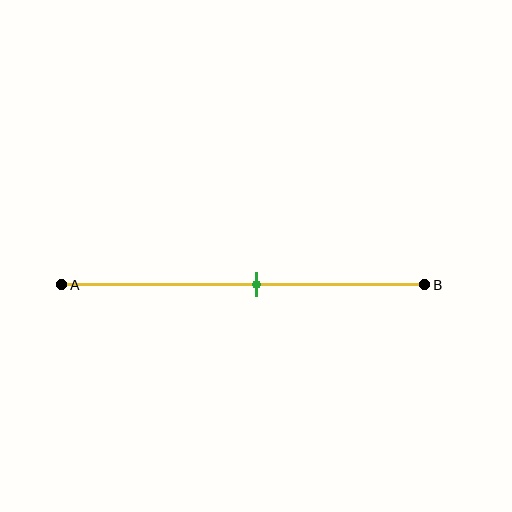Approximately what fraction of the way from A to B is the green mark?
The green mark is approximately 55% of the way from A to B.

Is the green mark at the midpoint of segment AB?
No, the mark is at about 55% from A, not at the 50% midpoint.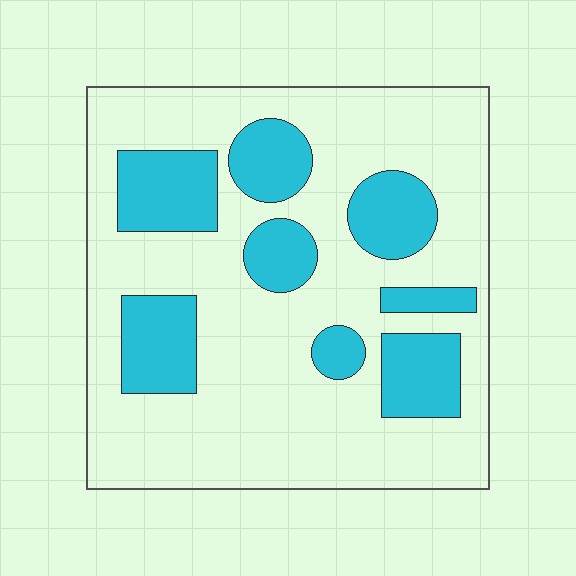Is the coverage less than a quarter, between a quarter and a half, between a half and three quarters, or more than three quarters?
Between a quarter and a half.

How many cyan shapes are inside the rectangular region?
8.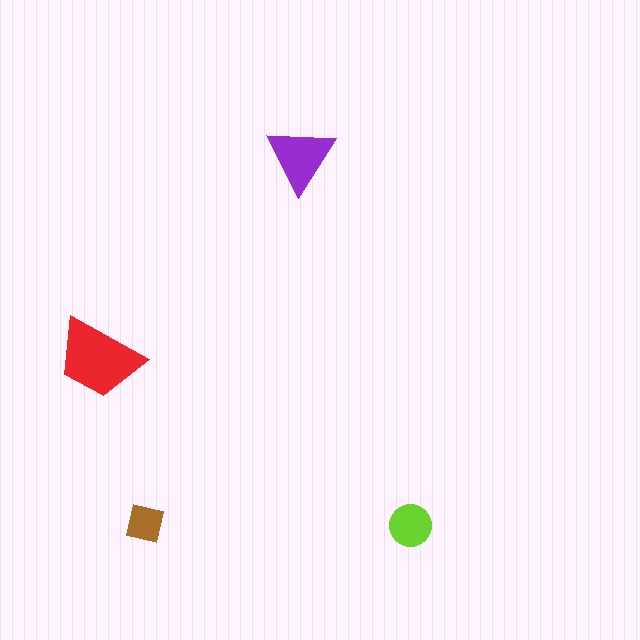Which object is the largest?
The red trapezoid.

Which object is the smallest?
The brown square.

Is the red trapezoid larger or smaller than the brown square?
Larger.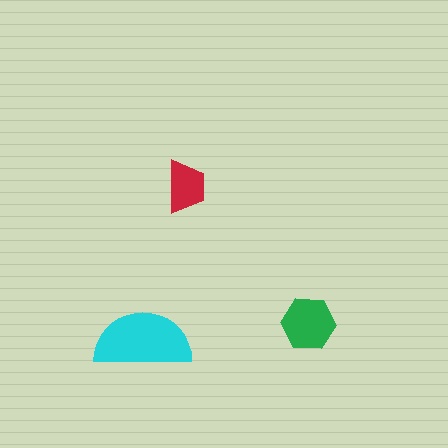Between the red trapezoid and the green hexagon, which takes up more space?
The green hexagon.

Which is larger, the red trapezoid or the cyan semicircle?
The cyan semicircle.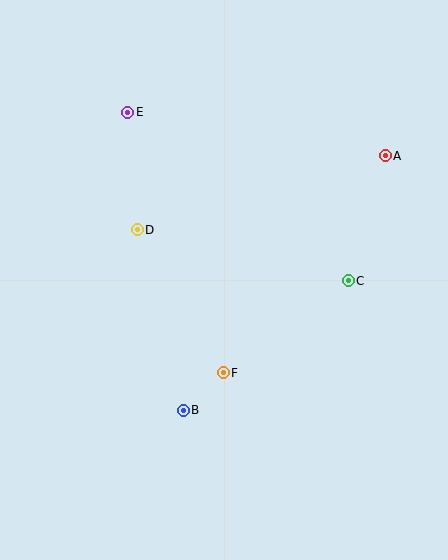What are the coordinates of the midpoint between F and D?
The midpoint between F and D is at (180, 301).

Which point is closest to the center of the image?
Point F at (223, 373) is closest to the center.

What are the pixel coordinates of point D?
Point D is at (137, 230).